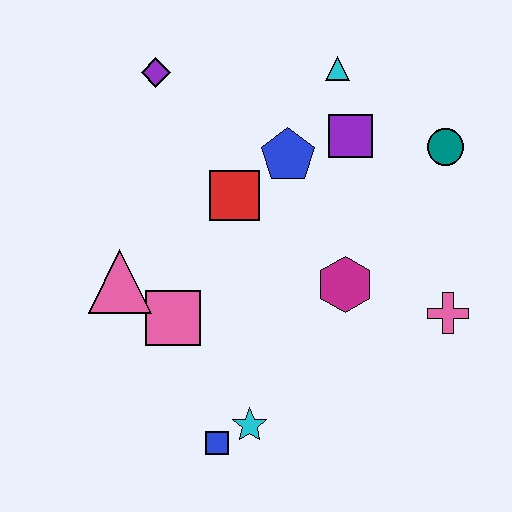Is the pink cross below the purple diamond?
Yes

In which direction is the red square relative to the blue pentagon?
The red square is to the left of the blue pentagon.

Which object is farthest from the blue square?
The cyan triangle is farthest from the blue square.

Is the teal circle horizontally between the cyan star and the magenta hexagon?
No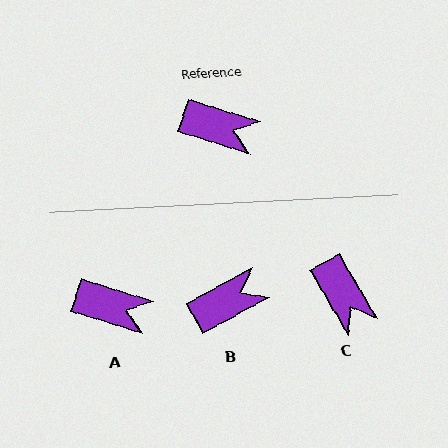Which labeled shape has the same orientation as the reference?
A.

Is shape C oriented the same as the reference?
No, it is off by about 42 degrees.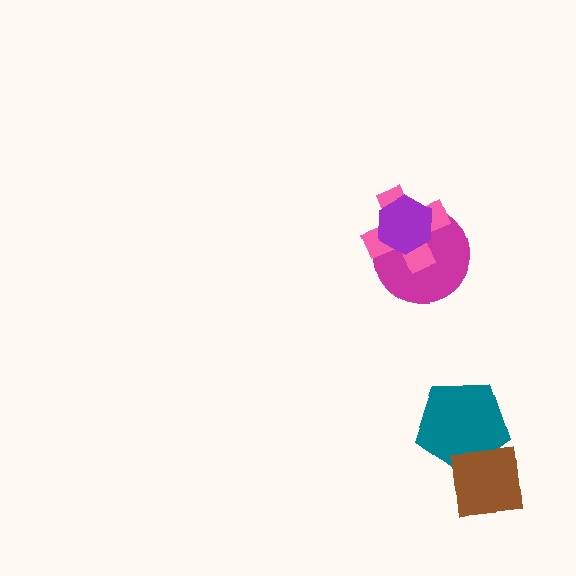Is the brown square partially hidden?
No, no other shape covers it.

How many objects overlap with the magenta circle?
2 objects overlap with the magenta circle.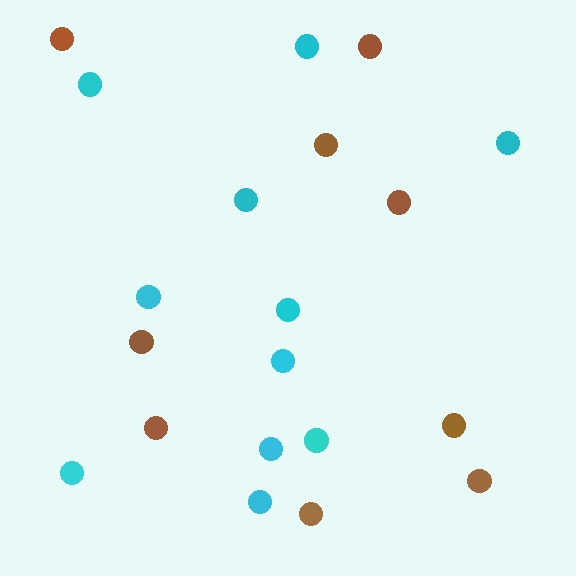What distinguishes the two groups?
There are 2 groups: one group of cyan circles (11) and one group of brown circles (9).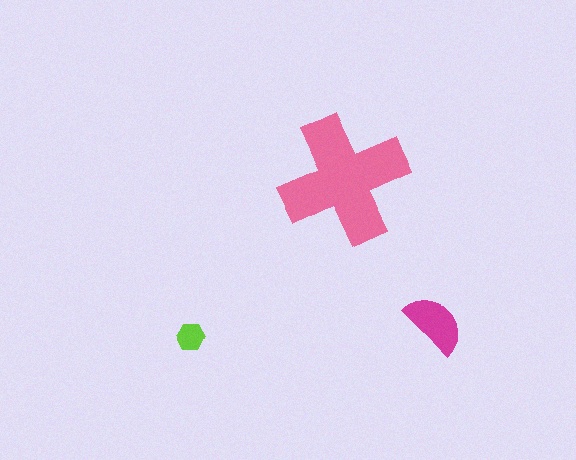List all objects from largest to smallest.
The pink cross, the magenta semicircle, the lime hexagon.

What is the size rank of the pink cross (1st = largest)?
1st.